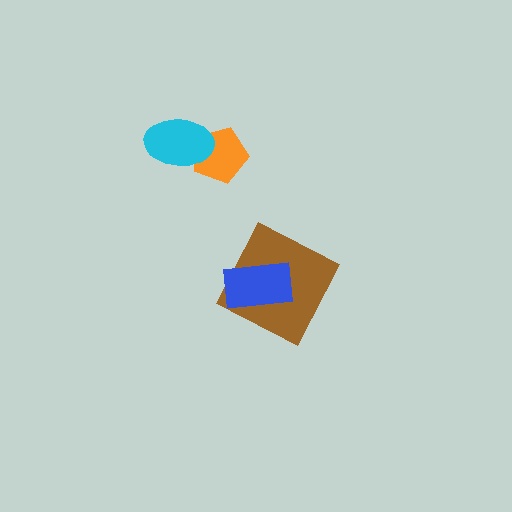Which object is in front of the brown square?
The blue rectangle is in front of the brown square.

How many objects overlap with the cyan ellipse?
1 object overlaps with the cyan ellipse.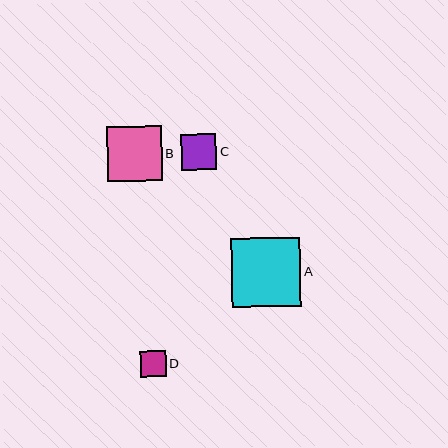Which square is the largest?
Square A is the largest with a size of approximately 69 pixels.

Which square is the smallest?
Square D is the smallest with a size of approximately 26 pixels.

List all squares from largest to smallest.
From largest to smallest: A, B, C, D.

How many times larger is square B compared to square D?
Square B is approximately 2.1 times the size of square D.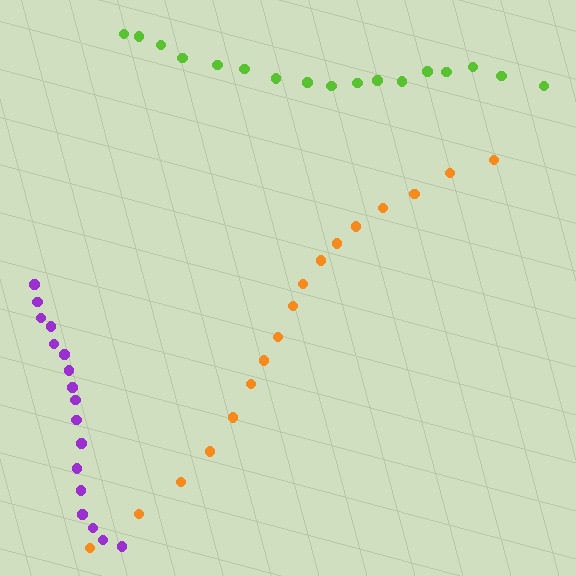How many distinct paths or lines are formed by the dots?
There are 3 distinct paths.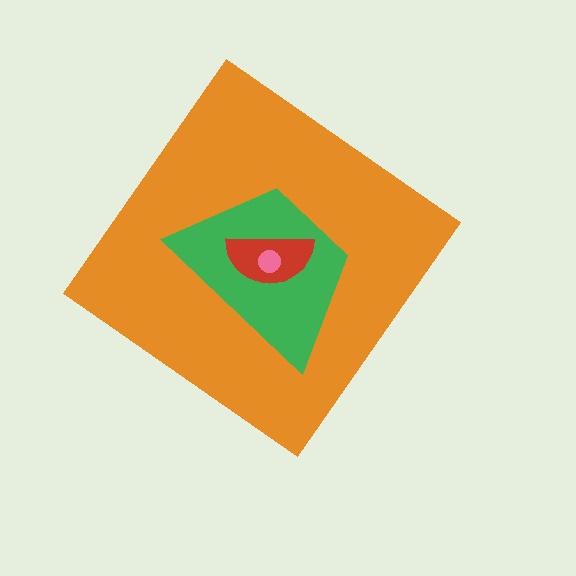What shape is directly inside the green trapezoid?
The red semicircle.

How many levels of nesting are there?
4.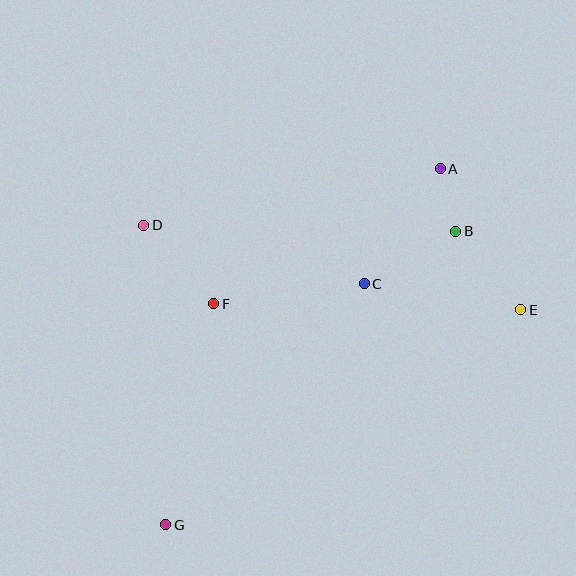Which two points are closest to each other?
Points A and B are closest to each other.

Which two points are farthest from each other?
Points A and G are farthest from each other.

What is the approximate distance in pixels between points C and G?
The distance between C and G is approximately 312 pixels.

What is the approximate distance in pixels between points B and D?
The distance between B and D is approximately 312 pixels.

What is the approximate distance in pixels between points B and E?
The distance between B and E is approximately 102 pixels.